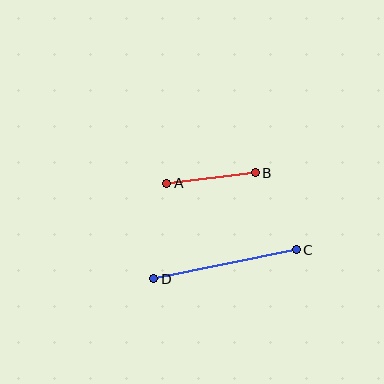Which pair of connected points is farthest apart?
Points C and D are farthest apart.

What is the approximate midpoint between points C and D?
The midpoint is at approximately (225, 264) pixels.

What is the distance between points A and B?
The distance is approximately 89 pixels.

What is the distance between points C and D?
The distance is approximately 145 pixels.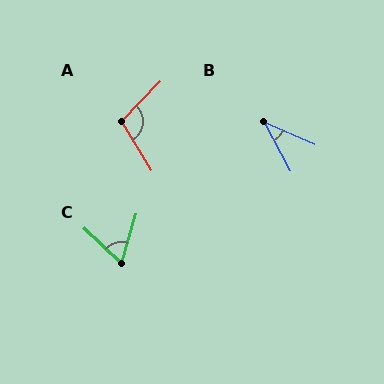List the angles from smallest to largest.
B (37°), C (63°), A (103°).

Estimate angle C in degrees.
Approximately 63 degrees.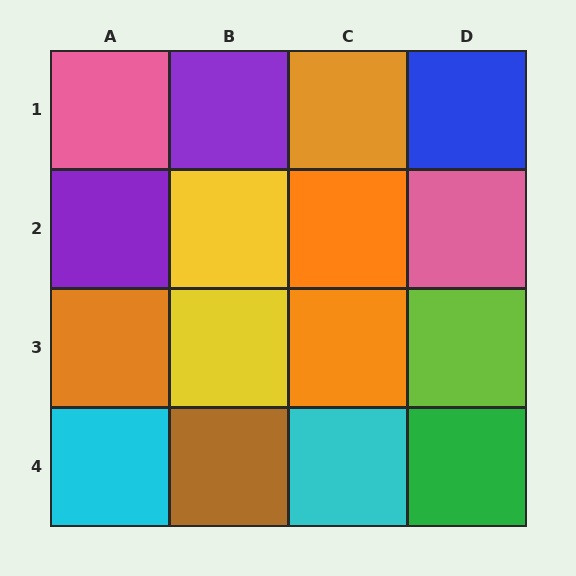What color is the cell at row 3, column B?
Yellow.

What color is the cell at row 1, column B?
Purple.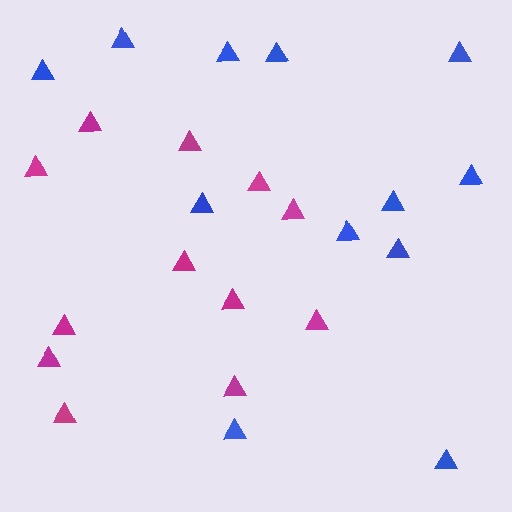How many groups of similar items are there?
There are 2 groups: one group of magenta triangles (12) and one group of blue triangles (12).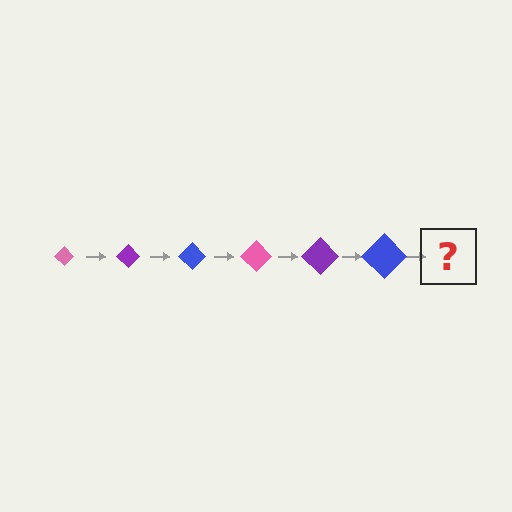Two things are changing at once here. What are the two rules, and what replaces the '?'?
The two rules are that the diamond grows larger each step and the color cycles through pink, purple, and blue. The '?' should be a pink diamond, larger than the previous one.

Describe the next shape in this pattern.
It should be a pink diamond, larger than the previous one.